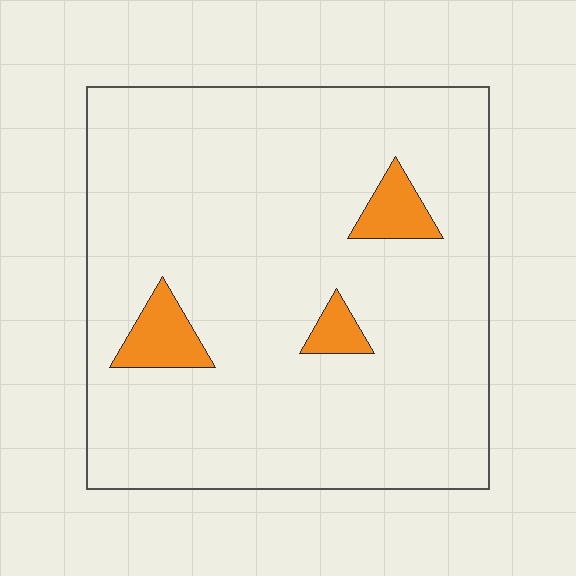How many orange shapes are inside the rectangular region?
3.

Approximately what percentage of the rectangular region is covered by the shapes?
Approximately 5%.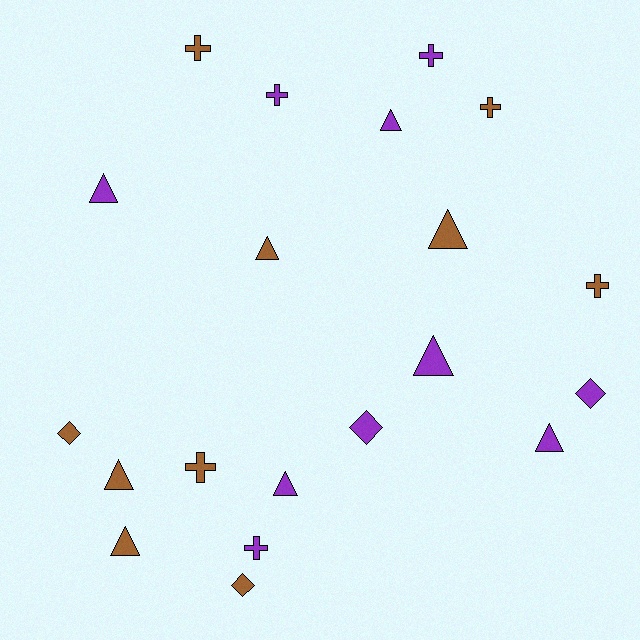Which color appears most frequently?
Purple, with 10 objects.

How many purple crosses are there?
There are 3 purple crosses.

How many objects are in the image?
There are 20 objects.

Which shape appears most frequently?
Triangle, with 9 objects.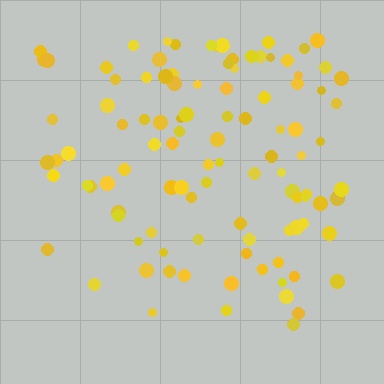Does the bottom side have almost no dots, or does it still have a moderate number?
Still a moderate number, just noticeably fewer than the top.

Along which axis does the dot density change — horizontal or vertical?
Vertical.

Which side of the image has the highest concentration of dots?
The top.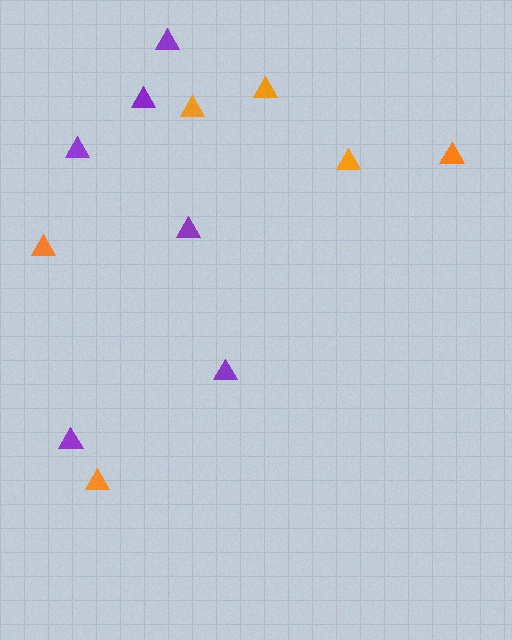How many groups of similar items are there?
There are 2 groups: one group of purple triangles (6) and one group of orange triangles (6).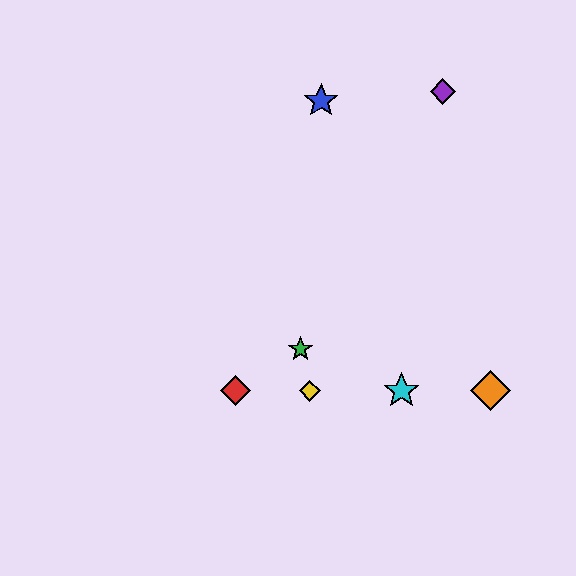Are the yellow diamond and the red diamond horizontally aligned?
Yes, both are at y≈391.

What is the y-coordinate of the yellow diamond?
The yellow diamond is at y≈391.